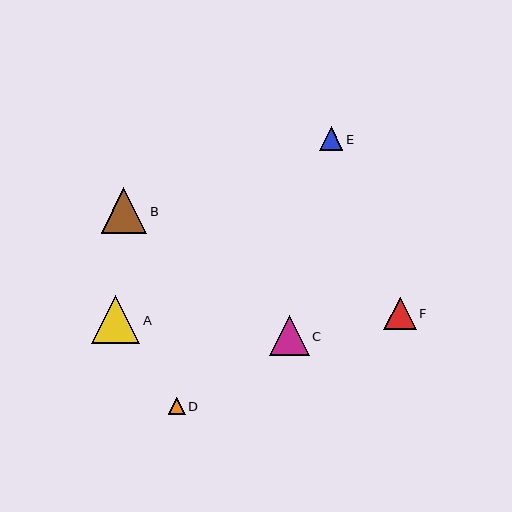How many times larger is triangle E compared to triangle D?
Triangle E is approximately 1.4 times the size of triangle D.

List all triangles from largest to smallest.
From largest to smallest: A, B, C, F, E, D.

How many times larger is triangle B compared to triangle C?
Triangle B is approximately 1.1 times the size of triangle C.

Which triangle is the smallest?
Triangle D is the smallest with a size of approximately 17 pixels.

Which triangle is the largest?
Triangle A is the largest with a size of approximately 48 pixels.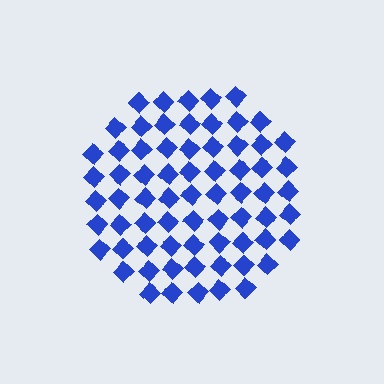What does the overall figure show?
The overall figure shows a circle.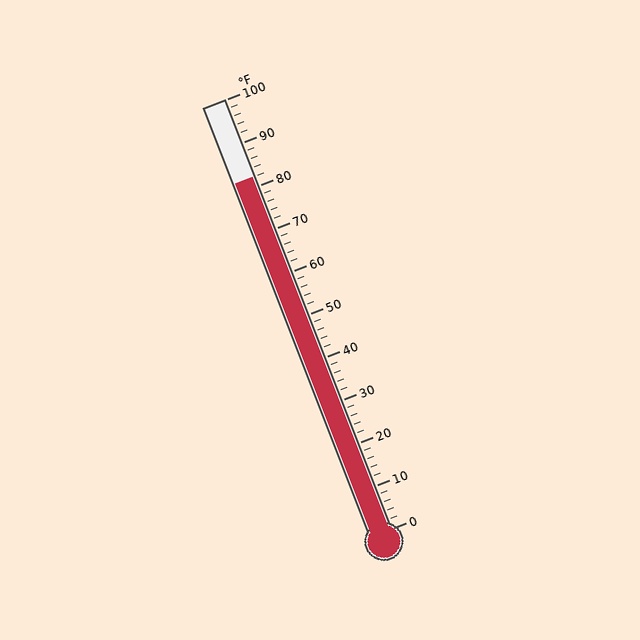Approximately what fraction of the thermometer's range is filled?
The thermometer is filled to approximately 80% of its range.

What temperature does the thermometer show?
The thermometer shows approximately 82°F.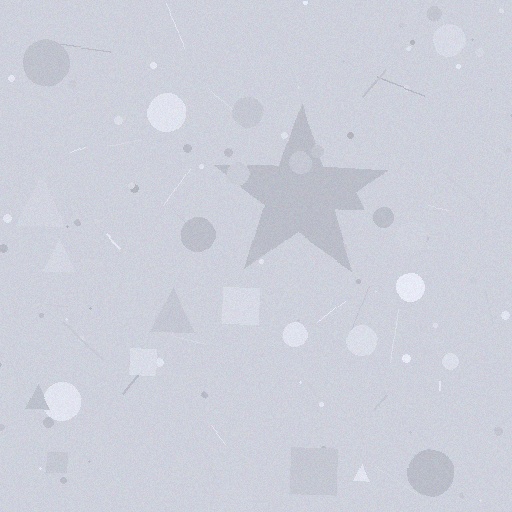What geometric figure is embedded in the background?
A star is embedded in the background.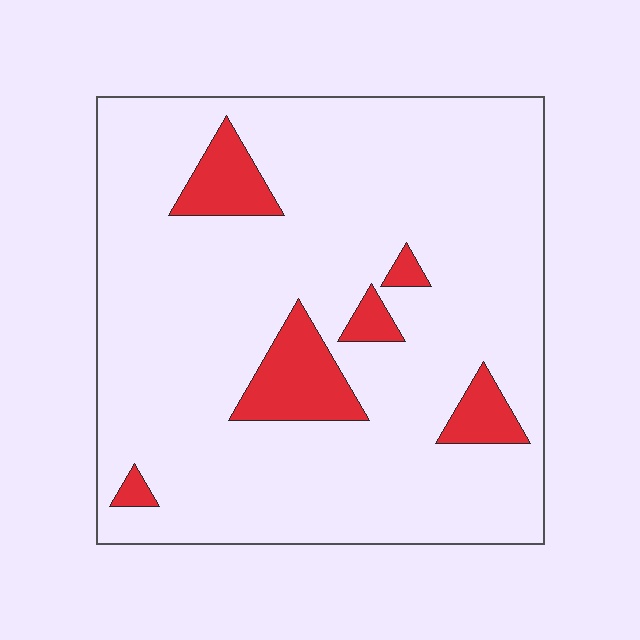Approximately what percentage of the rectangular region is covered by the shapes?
Approximately 10%.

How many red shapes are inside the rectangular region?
6.